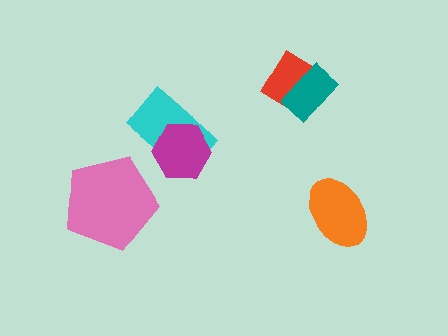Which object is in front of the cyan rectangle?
The magenta hexagon is in front of the cyan rectangle.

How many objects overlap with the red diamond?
1 object overlaps with the red diamond.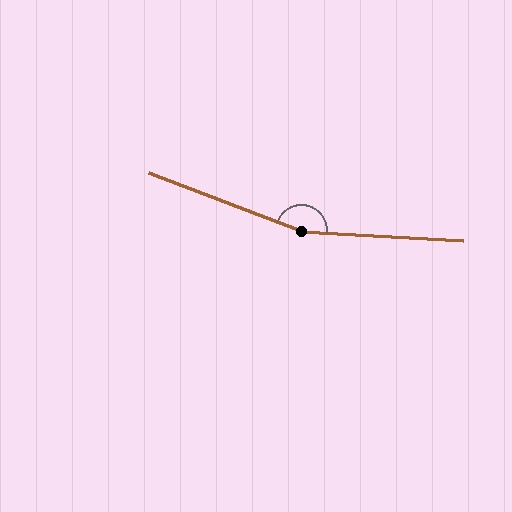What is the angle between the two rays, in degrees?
Approximately 162 degrees.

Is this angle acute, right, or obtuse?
It is obtuse.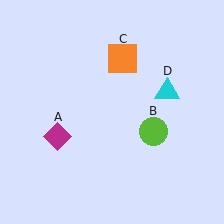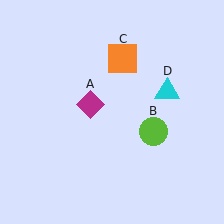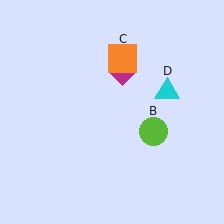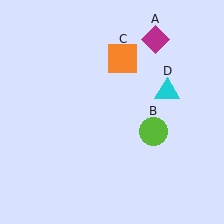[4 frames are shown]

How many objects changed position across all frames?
1 object changed position: magenta diamond (object A).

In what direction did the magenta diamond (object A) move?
The magenta diamond (object A) moved up and to the right.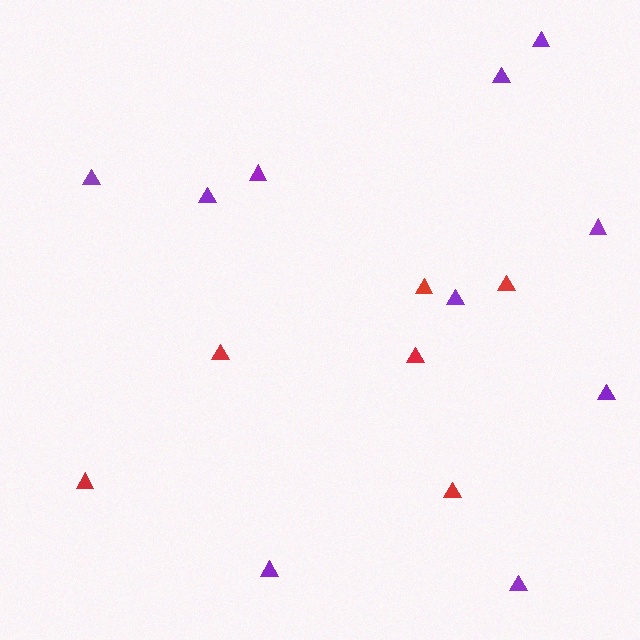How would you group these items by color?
There are 2 groups: one group of red triangles (6) and one group of purple triangles (10).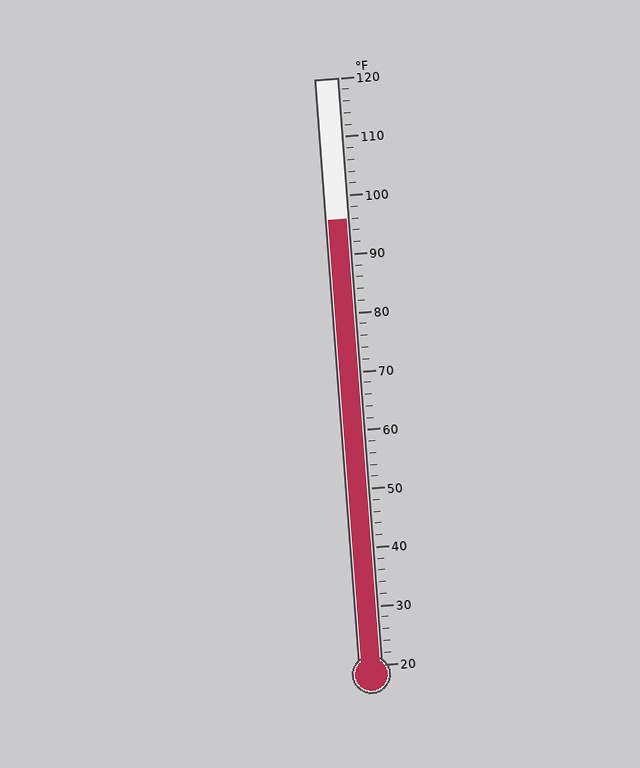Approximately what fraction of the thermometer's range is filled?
The thermometer is filled to approximately 75% of its range.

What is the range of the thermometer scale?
The thermometer scale ranges from 20°F to 120°F.